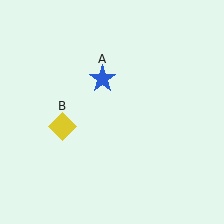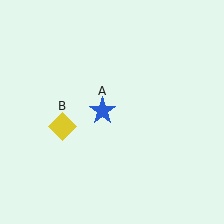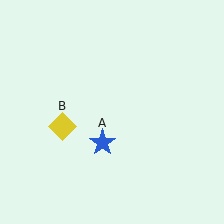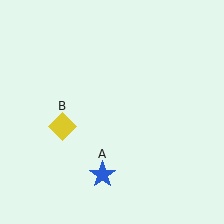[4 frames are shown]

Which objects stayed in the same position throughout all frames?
Yellow diamond (object B) remained stationary.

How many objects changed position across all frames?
1 object changed position: blue star (object A).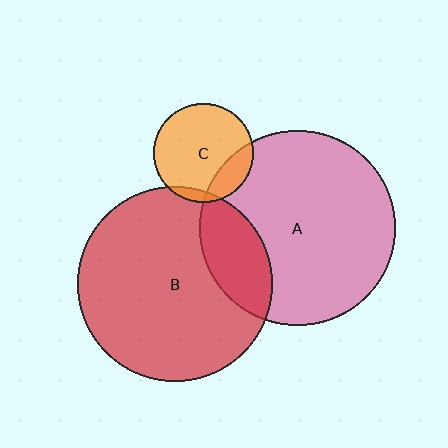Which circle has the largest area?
Circle A (pink).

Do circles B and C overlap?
Yes.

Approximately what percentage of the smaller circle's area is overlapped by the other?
Approximately 5%.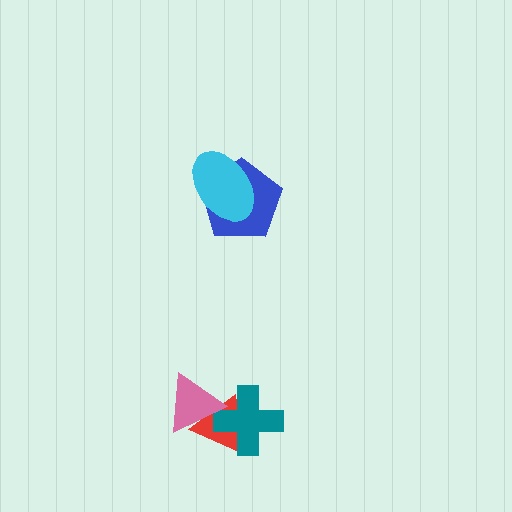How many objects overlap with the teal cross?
2 objects overlap with the teal cross.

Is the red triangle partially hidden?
Yes, it is partially covered by another shape.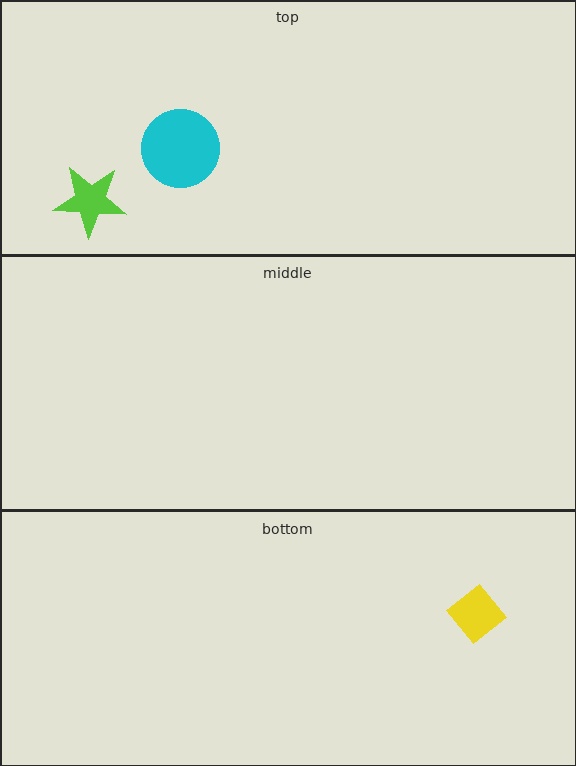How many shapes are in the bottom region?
1.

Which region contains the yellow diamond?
The bottom region.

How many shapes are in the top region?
2.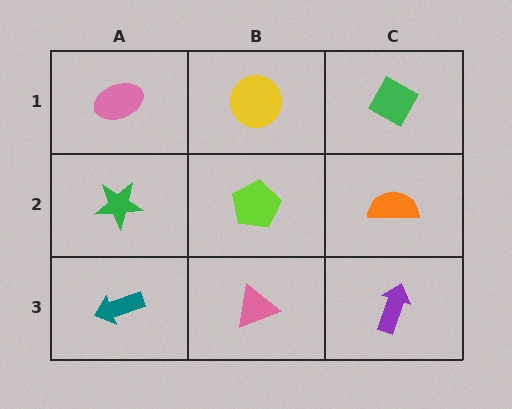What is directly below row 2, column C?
A purple arrow.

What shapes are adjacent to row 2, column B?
A yellow circle (row 1, column B), a pink triangle (row 3, column B), a green star (row 2, column A), an orange semicircle (row 2, column C).